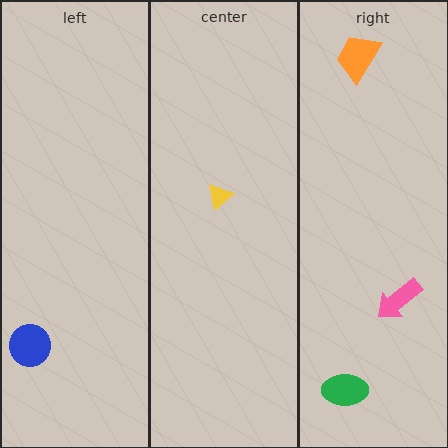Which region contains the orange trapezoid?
The right region.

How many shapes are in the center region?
1.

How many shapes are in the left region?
1.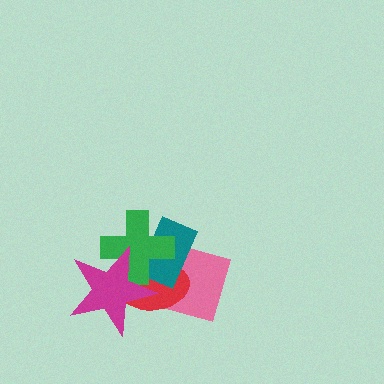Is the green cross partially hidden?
Yes, it is partially covered by another shape.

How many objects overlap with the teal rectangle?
4 objects overlap with the teal rectangle.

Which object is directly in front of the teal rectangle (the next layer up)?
The green cross is directly in front of the teal rectangle.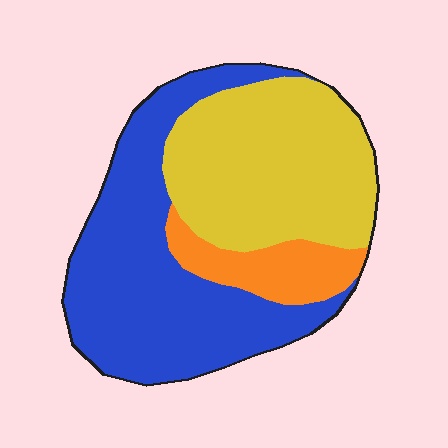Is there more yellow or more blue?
Blue.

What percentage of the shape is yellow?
Yellow covers around 40% of the shape.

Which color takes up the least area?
Orange, at roughly 10%.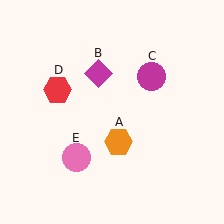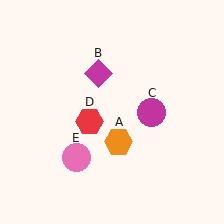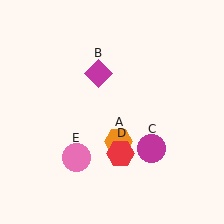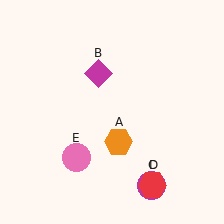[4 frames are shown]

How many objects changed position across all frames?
2 objects changed position: magenta circle (object C), red hexagon (object D).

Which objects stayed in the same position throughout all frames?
Orange hexagon (object A) and magenta diamond (object B) and pink circle (object E) remained stationary.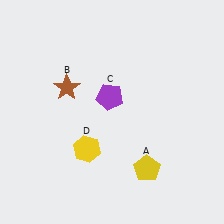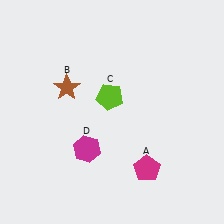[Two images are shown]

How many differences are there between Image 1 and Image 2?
There are 3 differences between the two images.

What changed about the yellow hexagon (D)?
In Image 1, D is yellow. In Image 2, it changed to magenta.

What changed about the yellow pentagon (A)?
In Image 1, A is yellow. In Image 2, it changed to magenta.